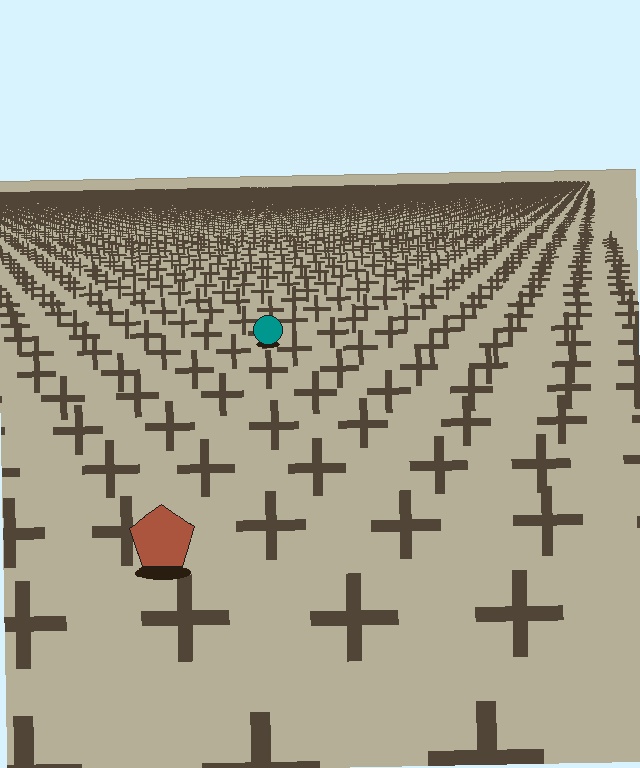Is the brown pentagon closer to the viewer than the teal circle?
Yes. The brown pentagon is closer — you can tell from the texture gradient: the ground texture is coarser near it.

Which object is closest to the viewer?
The brown pentagon is closest. The texture marks near it are larger and more spread out.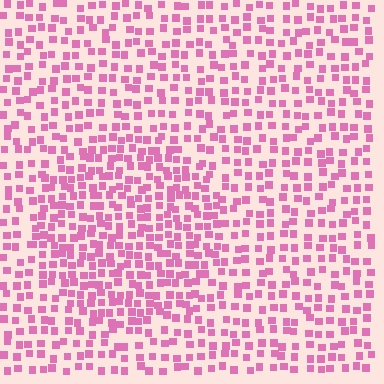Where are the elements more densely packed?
The elements are more densely packed inside the circle boundary.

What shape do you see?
I see a circle.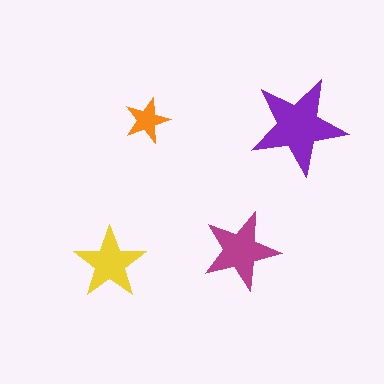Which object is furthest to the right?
The purple star is rightmost.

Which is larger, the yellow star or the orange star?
The yellow one.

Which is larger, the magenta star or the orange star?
The magenta one.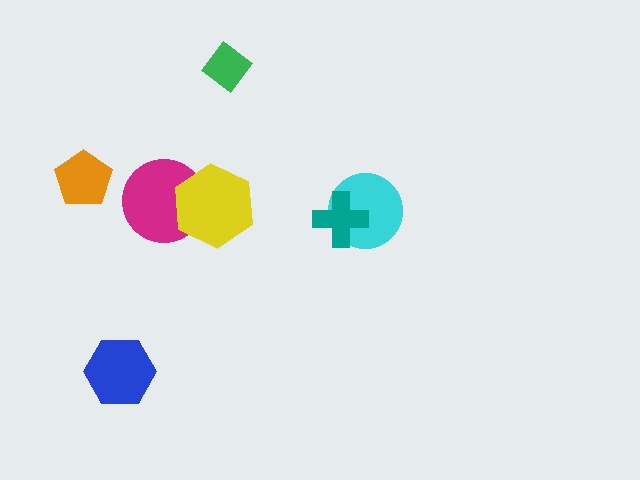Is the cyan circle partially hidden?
Yes, it is partially covered by another shape.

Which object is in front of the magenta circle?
The yellow hexagon is in front of the magenta circle.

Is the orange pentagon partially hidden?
No, no other shape covers it.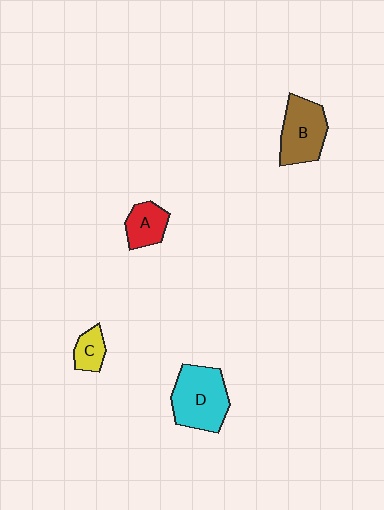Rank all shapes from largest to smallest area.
From largest to smallest: D (cyan), B (brown), A (red), C (yellow).